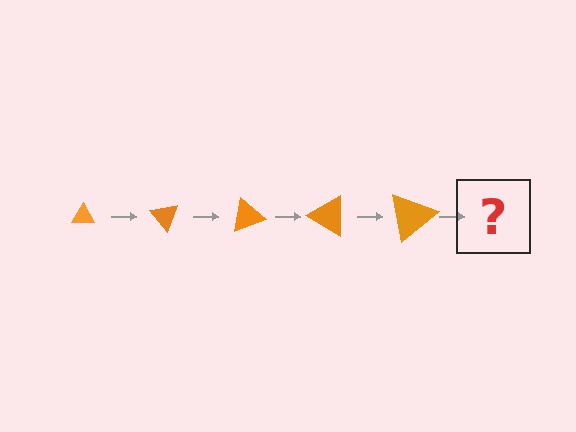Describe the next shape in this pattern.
It should be a triangle, larger than the previous one and rotated 250 degrees from the start.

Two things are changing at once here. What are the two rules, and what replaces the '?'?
The two rules are that the triangle grows larger each step and it rotates 50 degrees each step. The '?' should be a triangle, larger than the previous one and rotated 250 degrees from the start.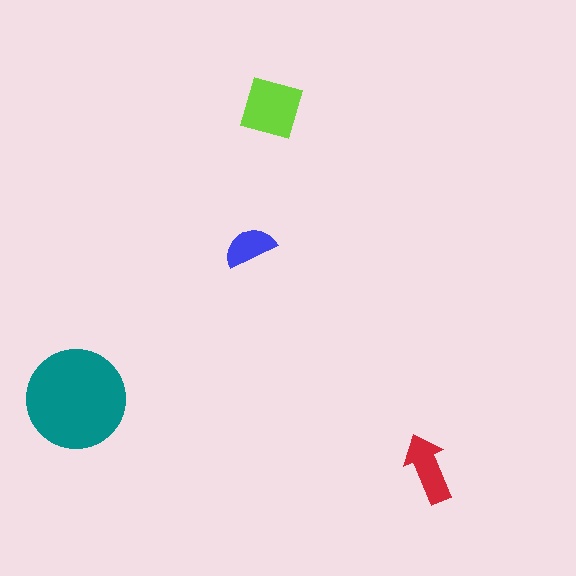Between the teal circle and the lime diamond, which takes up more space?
The teal circle.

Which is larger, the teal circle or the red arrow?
The teal circle.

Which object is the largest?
The teal circle.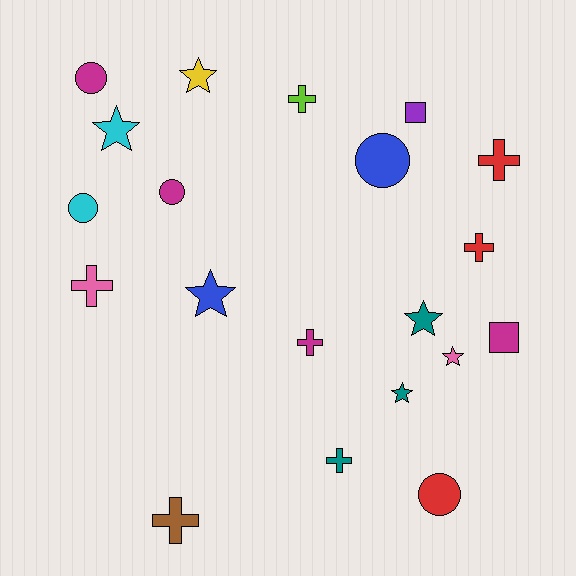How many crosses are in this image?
There are 7 crosses.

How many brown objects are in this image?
There is 1 brown object.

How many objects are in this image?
There are 20 objects.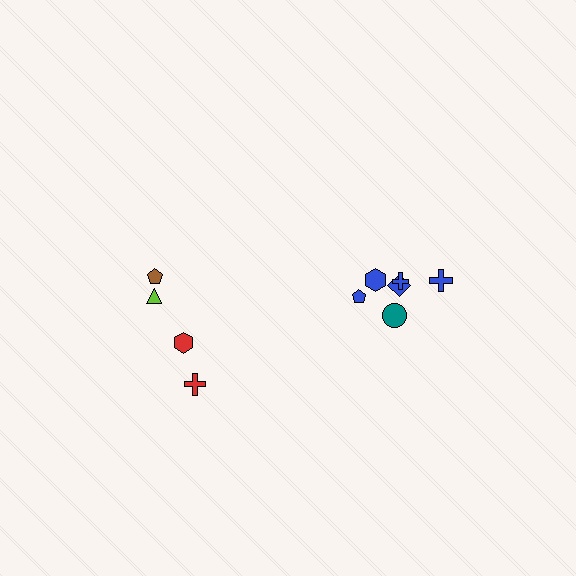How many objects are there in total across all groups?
There are 10 objects.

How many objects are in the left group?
There are 4 objects.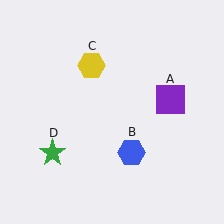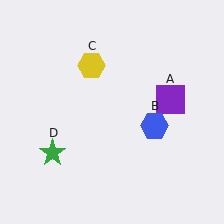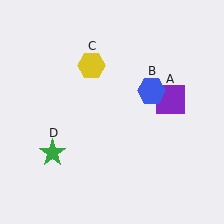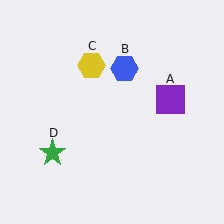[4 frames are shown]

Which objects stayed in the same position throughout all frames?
Purple square (object A) and yellow hexagon (object C) and green star (object D) remained stationary.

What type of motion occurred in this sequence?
The blue hexagon (object B) rotated counterclockwise around the center of the scene.